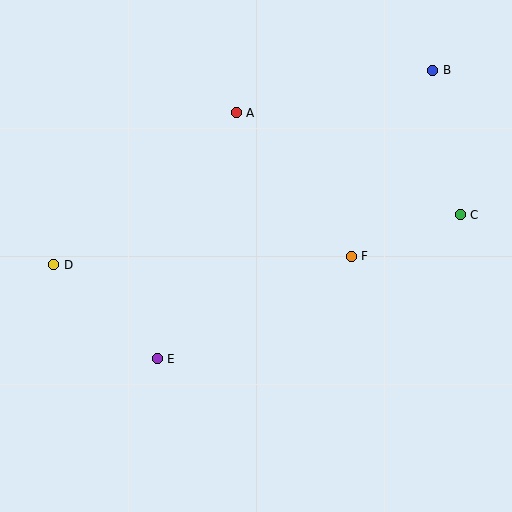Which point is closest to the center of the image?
Point F at (351, 256) is closest to the center.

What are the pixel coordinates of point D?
Point D is at (54, 265).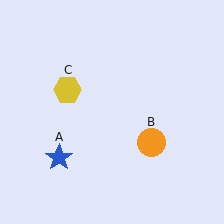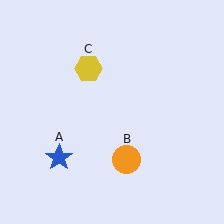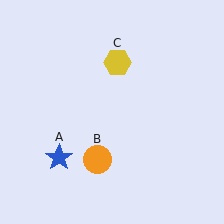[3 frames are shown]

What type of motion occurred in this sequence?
The orange circle (object B), yellow hexagon (object C) rotated clockwise around the center of the scene.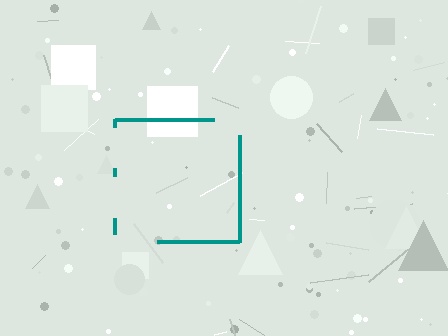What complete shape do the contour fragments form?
The contour fragments form a square.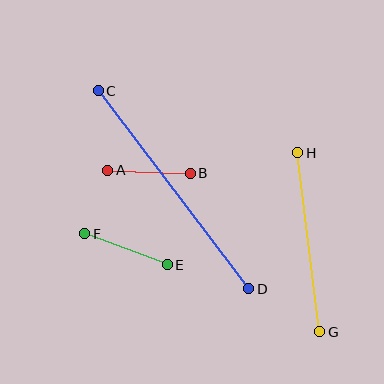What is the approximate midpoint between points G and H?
The midpoint is at approximately (309, 242) pixels.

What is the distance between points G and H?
The distance is approximately 180 pixels.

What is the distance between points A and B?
The distance is approximately 83 pixels.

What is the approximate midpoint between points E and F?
The midpoint is at approximately (126, 249) pixels.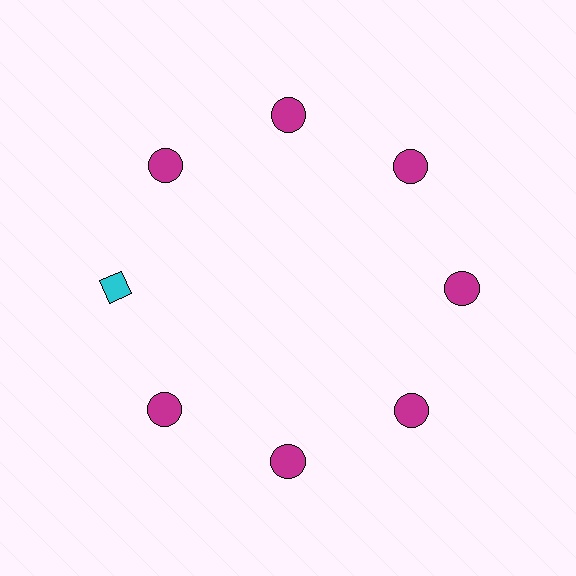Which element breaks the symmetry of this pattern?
The cyan diamond at roughly the 9 o'clock position breaks the symmetry. All other shapes are magenta circles.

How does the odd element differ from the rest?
It differs in both color (cyan instead of magenta) and shape (diamond instead of circle).